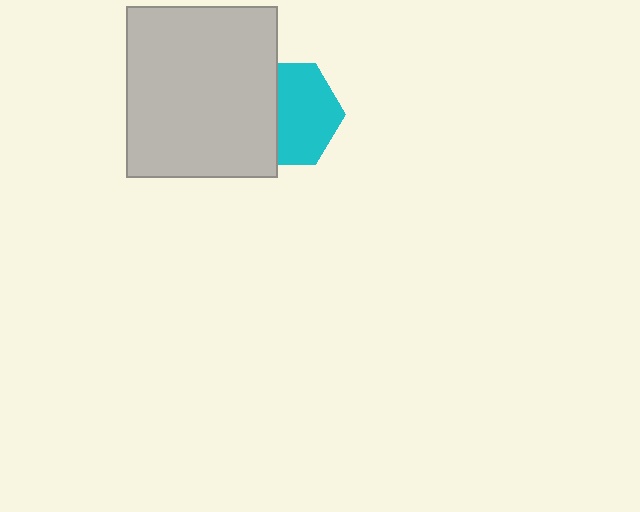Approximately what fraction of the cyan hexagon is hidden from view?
Roughly 40% of the cyan hexagon is hidden behind the light gray rectangle.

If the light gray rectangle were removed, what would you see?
You would see the complete cyan hexagon.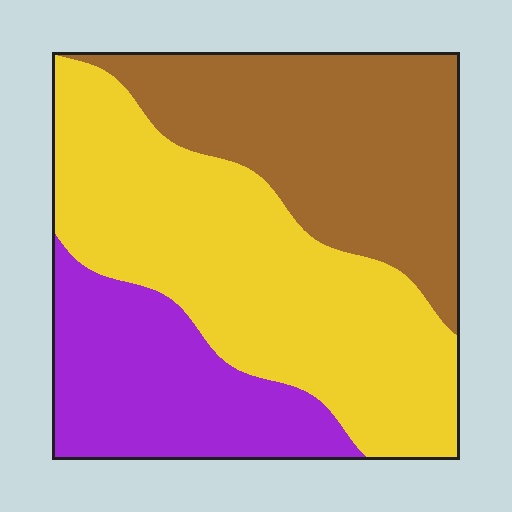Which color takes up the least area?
Purple, at roughly 25%.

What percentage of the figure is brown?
Brown takes up between a sixth and a third of the figure.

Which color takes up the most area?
Yellow, at roughly 45%.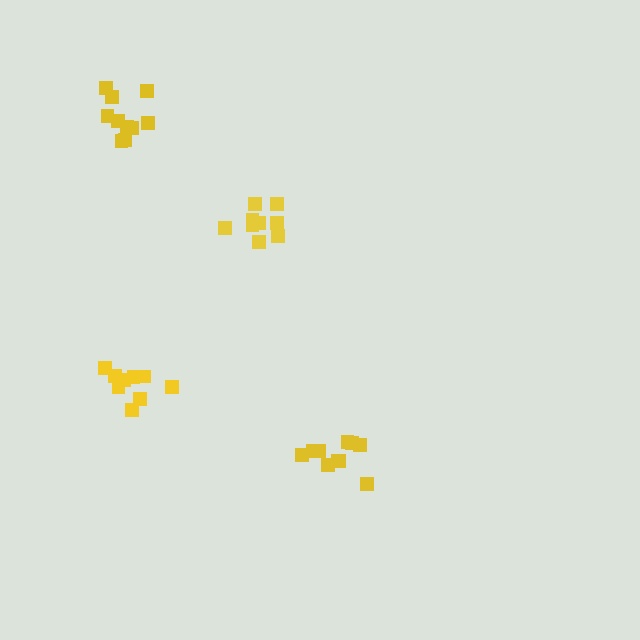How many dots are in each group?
Group 1: 9 dots, Group 2: 10 dots, Group 3: 9 dots, Group 4: 10 dots (38 total).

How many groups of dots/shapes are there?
There are 4 groups.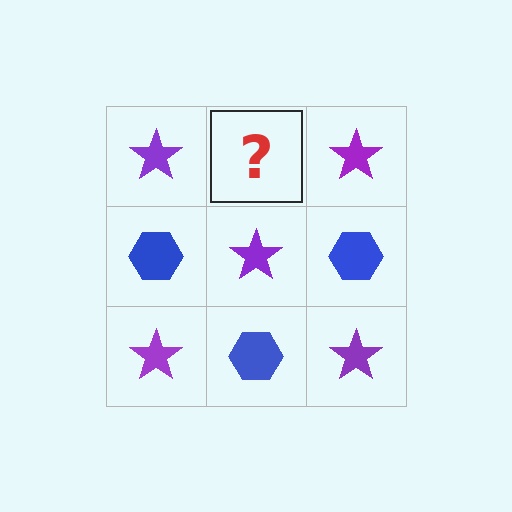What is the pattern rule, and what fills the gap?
The rule is that it alternates purple star and blue hexagon in a checkerboard pattern. The gap should be filled with a blue hexagon.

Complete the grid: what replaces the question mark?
The question mark should be replaced with a blue hexagon.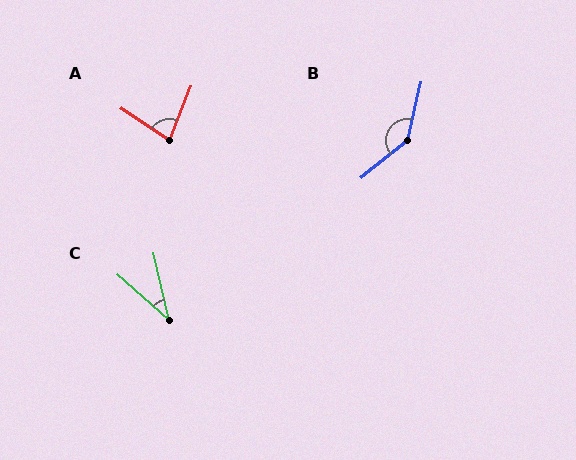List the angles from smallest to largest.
C (35°), A (77°), B (142°).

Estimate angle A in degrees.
Approximately 77 degrees.